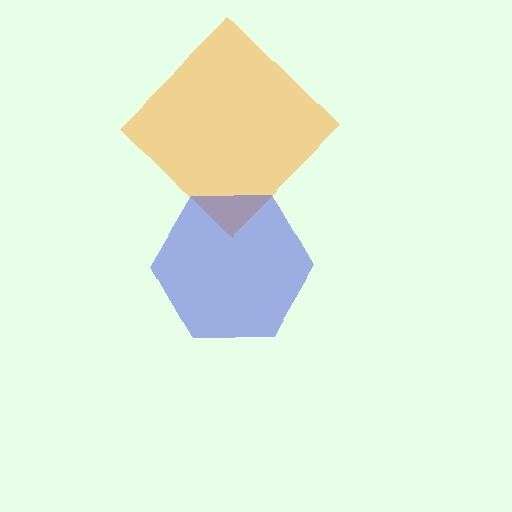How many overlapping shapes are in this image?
There are 2 overlapping shapes in the image.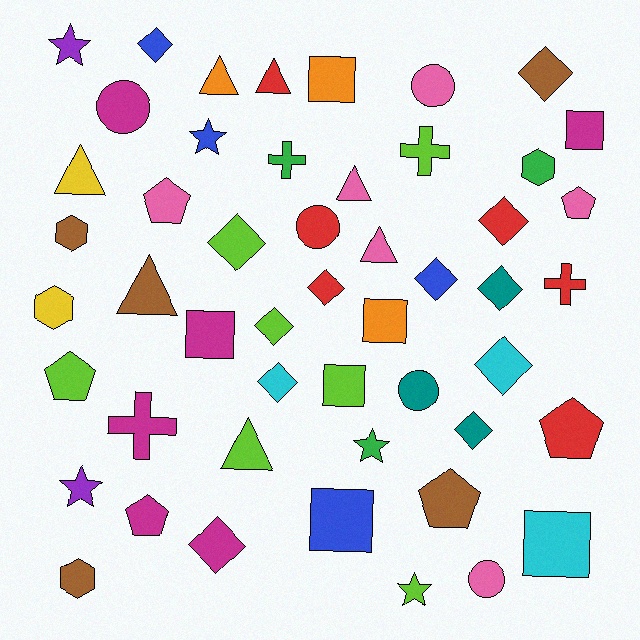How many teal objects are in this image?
There are 3 teal objects.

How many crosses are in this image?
There are 4 crosses.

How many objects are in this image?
There are 50 objects.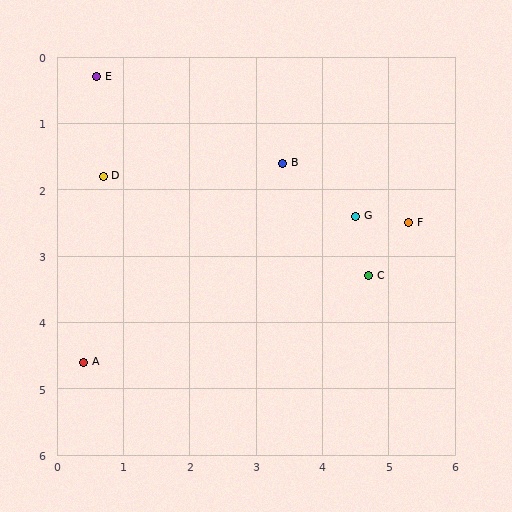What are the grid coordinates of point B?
Point B is at approximately (3.4, 1.6).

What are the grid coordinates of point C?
Point C is at approximately (4.7, 3.3).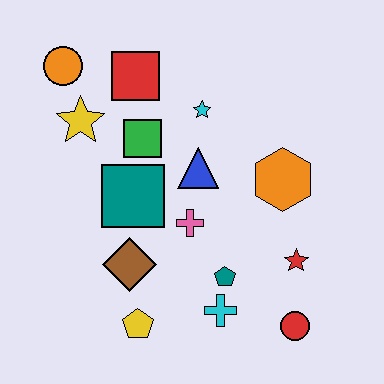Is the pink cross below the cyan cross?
No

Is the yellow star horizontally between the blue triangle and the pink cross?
No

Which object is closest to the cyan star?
The blue triangle is closest to the cyan star.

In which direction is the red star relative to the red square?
The red star is below the red square.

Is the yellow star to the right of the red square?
No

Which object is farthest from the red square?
The red circle is farthest from the red square.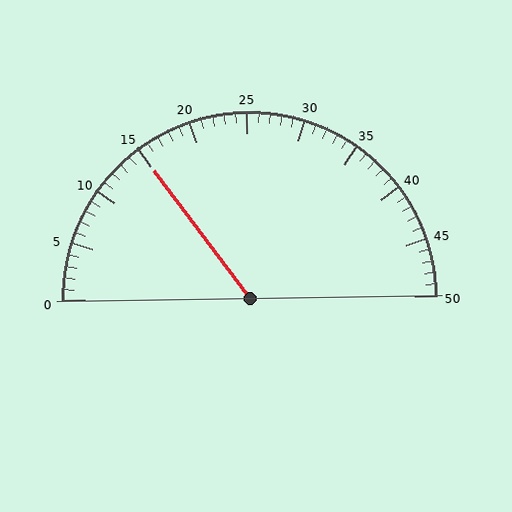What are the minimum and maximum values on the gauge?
The gauge ranges from 0 to 50.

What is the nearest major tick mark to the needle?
The nearest major tick mark is 15.